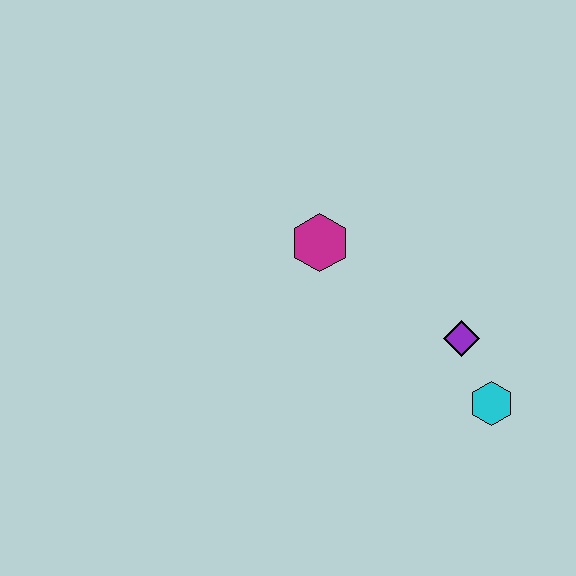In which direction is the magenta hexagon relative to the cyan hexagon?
The magenta hexagon is to the left of the cyan hexagon.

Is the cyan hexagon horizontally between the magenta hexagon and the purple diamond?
No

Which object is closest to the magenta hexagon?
The purple diamond is closest to the magenta hexagon.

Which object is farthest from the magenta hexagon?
The cyan hexagon is farthest from the magenta hexagon.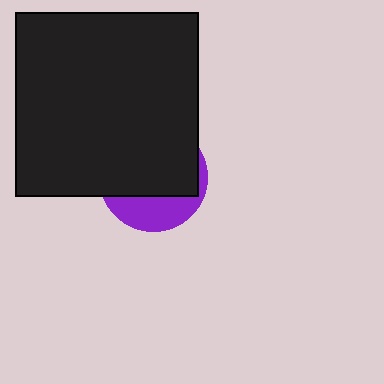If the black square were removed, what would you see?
You would see the complete purple circle.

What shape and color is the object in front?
The object in front is a black square.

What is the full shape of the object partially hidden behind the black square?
The partially hidden object is a purple circle.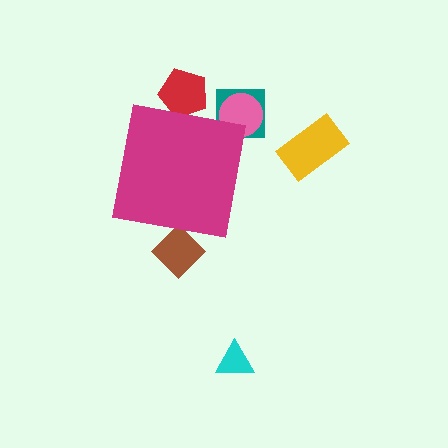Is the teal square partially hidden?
Yes, the teal square is partially hidden behind the magenta square.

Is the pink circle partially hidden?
Yes, the pink circle is partially hidden behind the magenta square.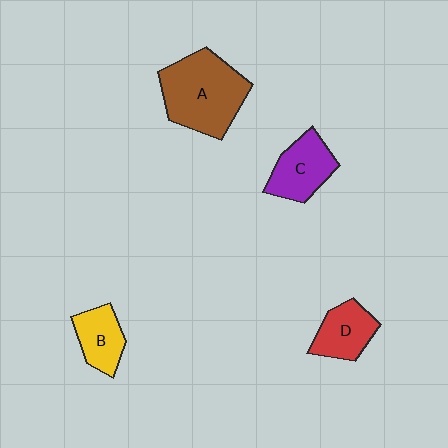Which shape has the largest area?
Shape A (brown).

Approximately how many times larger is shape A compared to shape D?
Approximately 2.0 times.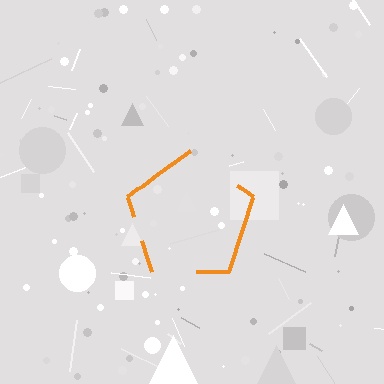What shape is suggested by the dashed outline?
The dashed outline suggests a pentagon.